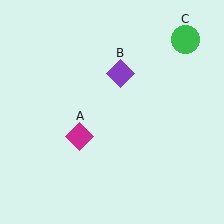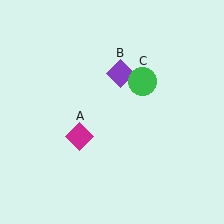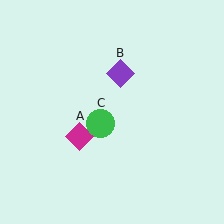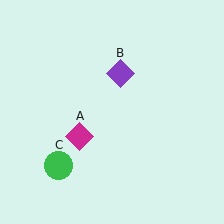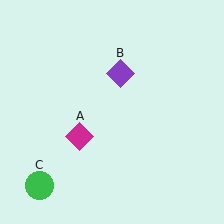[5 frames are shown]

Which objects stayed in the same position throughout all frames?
Magenta diamond (object A) and purple diamond (object B) remained stationary.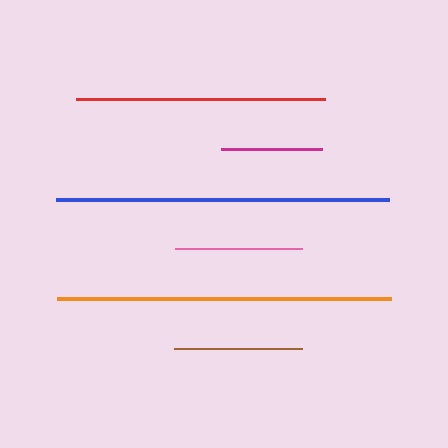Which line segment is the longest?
The orange line is the longest at approximately 335 pixels.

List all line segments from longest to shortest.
From longest to shortest: orange, blue, red, brown, pink, magenta.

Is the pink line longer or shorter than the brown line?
The brown line is longer than the pink line.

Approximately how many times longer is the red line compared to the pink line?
The red line is approximately 2.0 times the length of the pink line.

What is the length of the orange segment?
The orange segment is approximately 335 pixels long.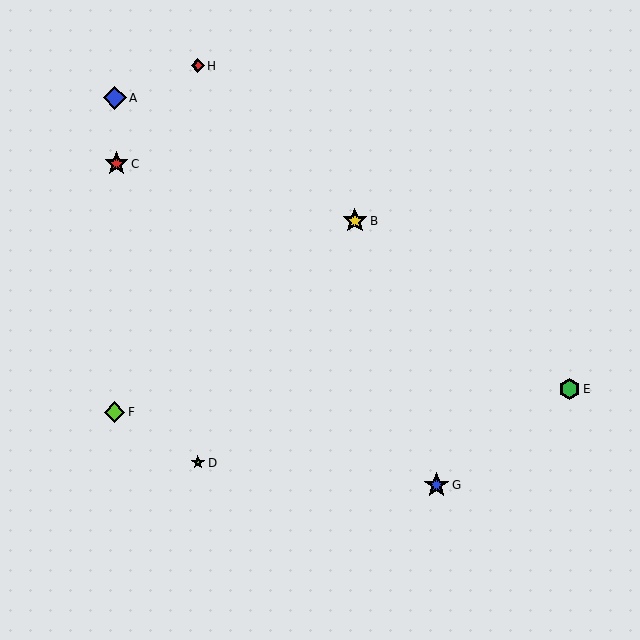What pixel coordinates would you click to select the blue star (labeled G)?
Click at (437, 485) to select the blue star G.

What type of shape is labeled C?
Shape C is a red star.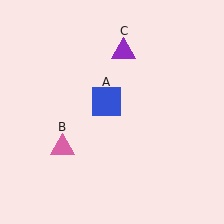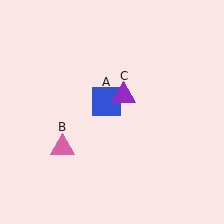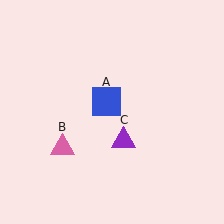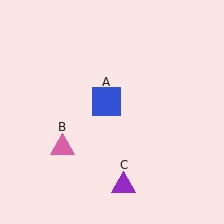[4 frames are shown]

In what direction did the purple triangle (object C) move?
The purple triangle (object C) moved down.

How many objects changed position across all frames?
1 object changed position: purple triangle (object C).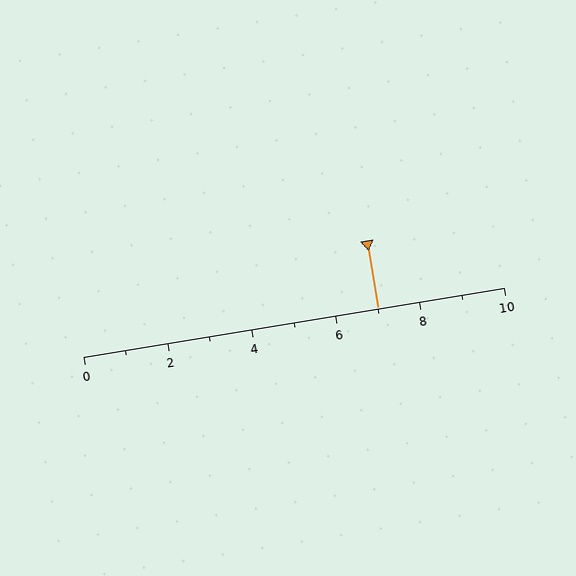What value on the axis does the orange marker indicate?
The marker indicates approximately 7.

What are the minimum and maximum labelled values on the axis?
The axis runs from 0 to 10.